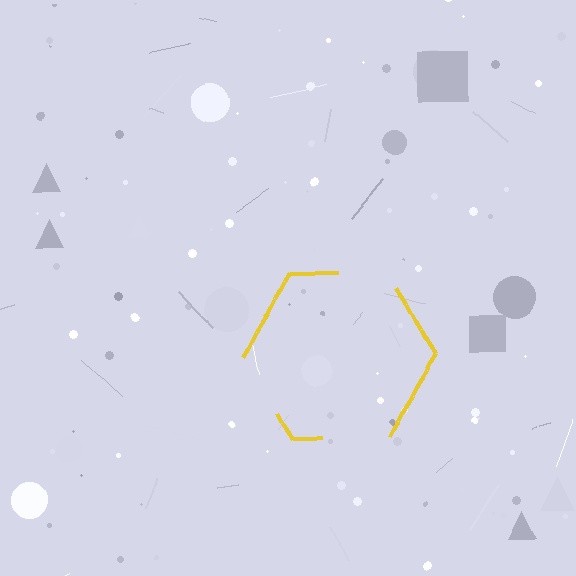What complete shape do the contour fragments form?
The contour fragments form a hexagon.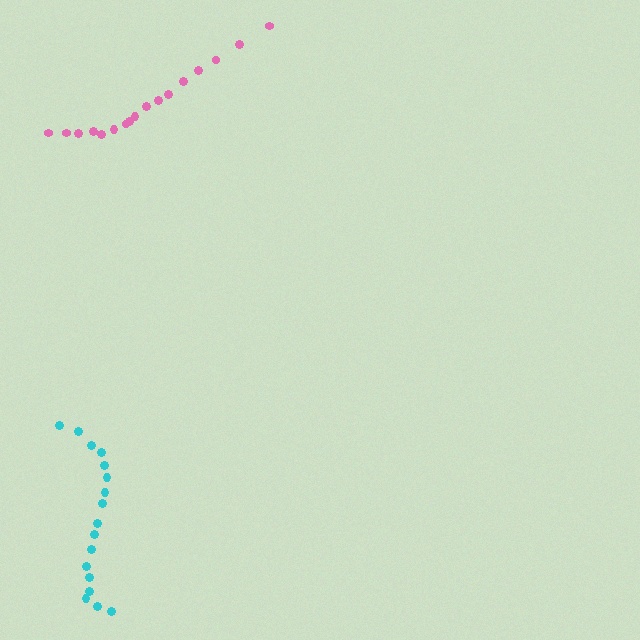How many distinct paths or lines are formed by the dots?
There are 2 distinct paths.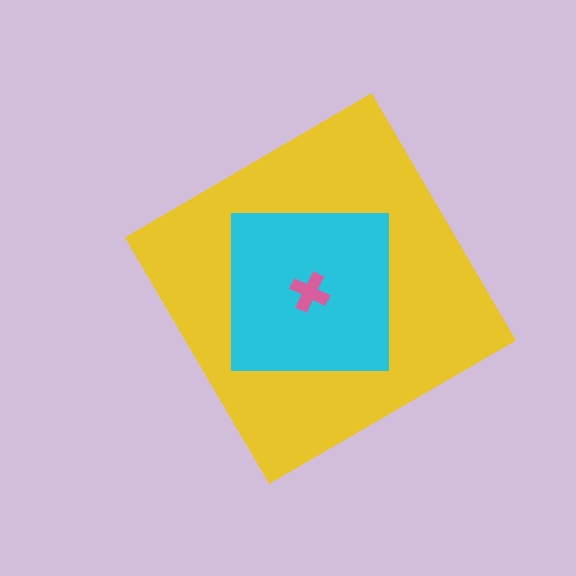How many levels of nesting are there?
3.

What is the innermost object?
The pink cross.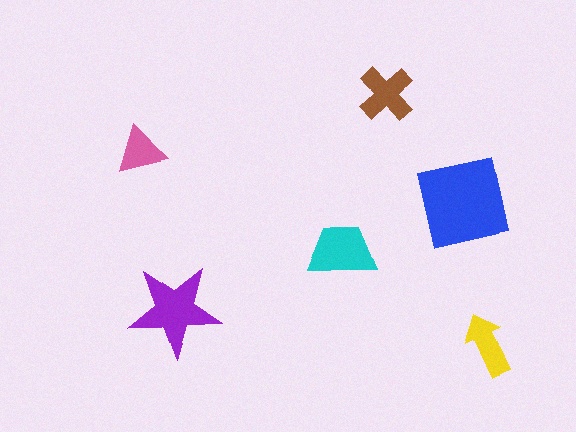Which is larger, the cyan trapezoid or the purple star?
The purple star.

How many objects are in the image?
There are 6 objects in the image.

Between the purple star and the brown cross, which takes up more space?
The purple star.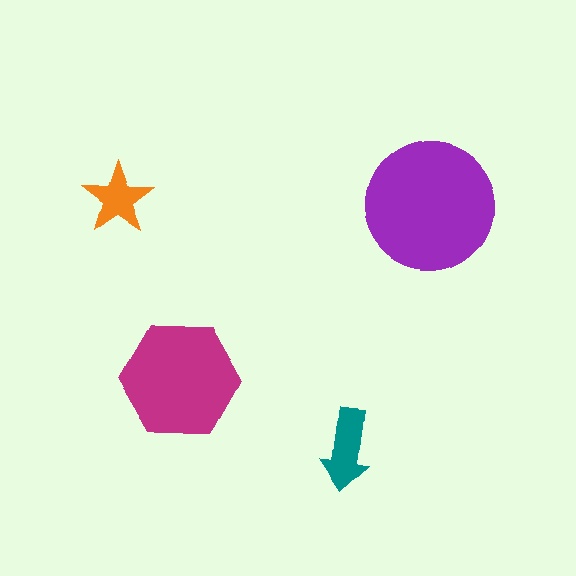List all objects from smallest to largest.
The orange star, the teal arrow, the magenta hexagon, the purple circle.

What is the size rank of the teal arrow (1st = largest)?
3rd.